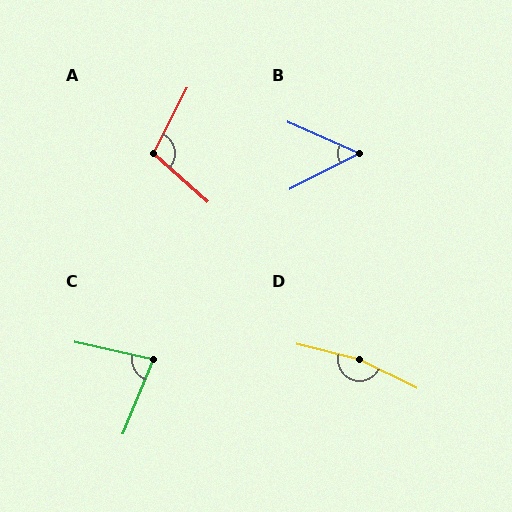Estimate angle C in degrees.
Approximately 80 degrees.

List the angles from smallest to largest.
B (51°), C (80°), A (105°), D (168°).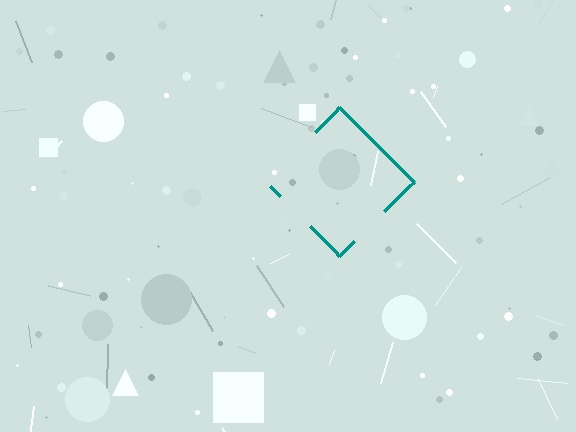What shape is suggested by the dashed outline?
The dashed outline suggests a diamond.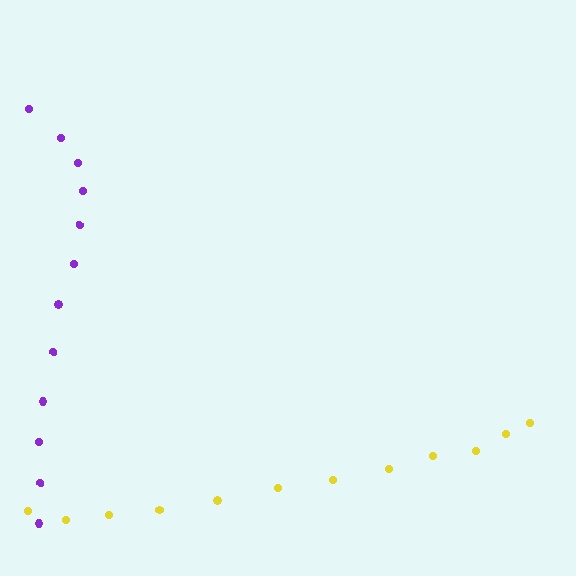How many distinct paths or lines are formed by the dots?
There are 2 distinct paths.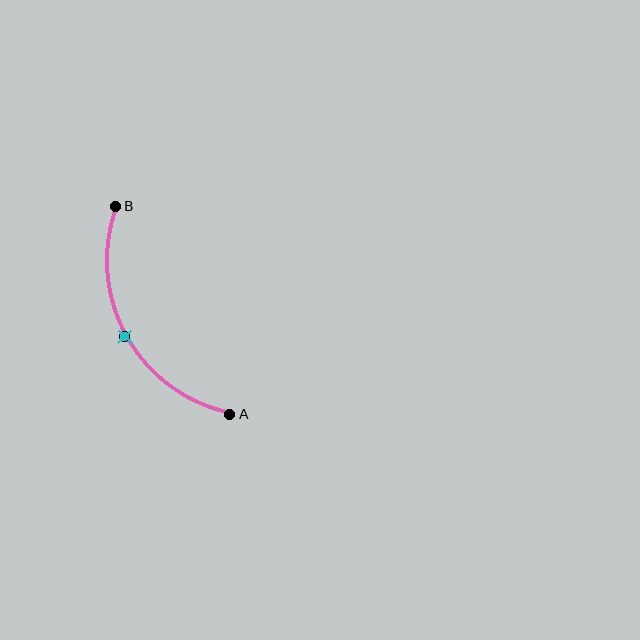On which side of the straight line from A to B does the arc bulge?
The arc bulges to the left of the straight line connecting A and B.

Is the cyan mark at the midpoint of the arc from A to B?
Yes. The cyan mark lies on the arc at equal arc-length from both A and B — it is the arc midpoint.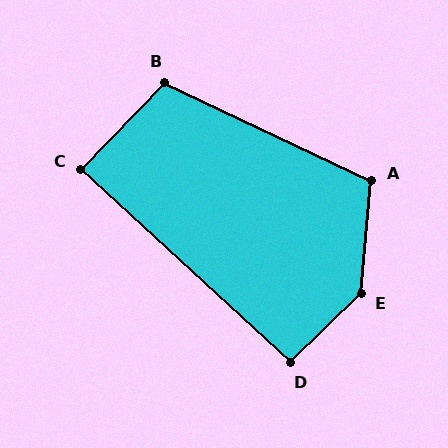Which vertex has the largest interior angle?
E, at approximately 140 degrees.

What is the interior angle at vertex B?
Approximately 109 degrees (obtuse).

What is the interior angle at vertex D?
Approximately 93 degrees (approximately right).